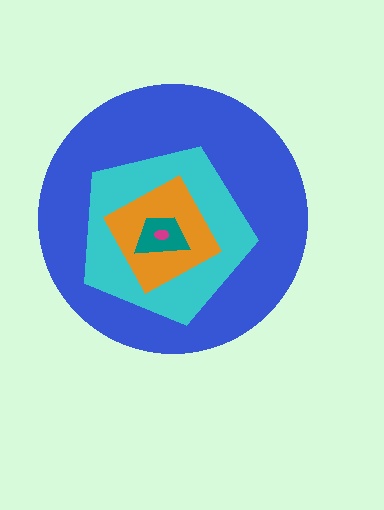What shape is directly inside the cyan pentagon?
The orange square.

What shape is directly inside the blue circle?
The cyan pentagon.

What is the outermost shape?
The blue circle.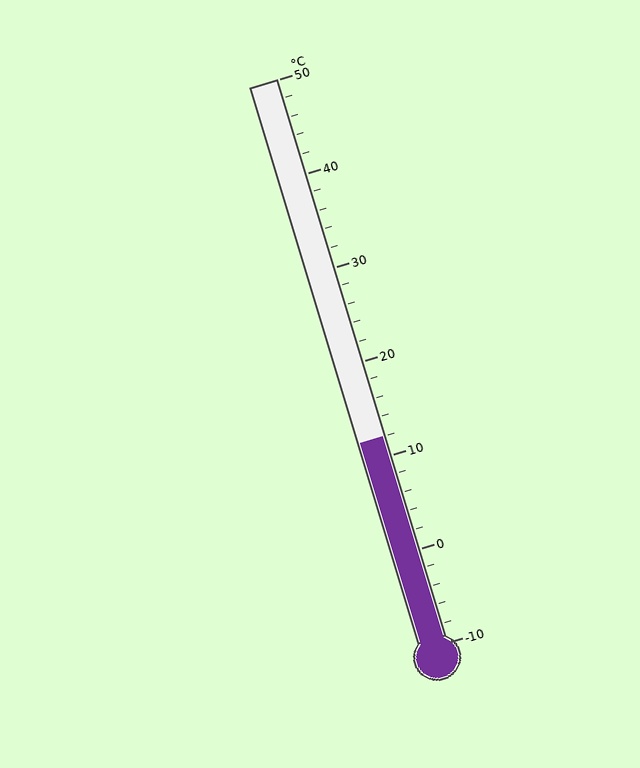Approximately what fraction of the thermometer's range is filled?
The thermometer is filled to approximately 35% of its range.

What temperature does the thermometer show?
The thermometer shows approximately 12°C.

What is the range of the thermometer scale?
The thermometer scale ranges from -10°C to 50°C.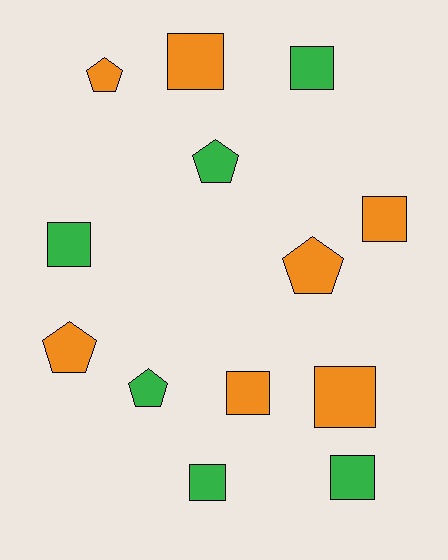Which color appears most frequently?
Orange, with 7 objects.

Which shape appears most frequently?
Square, with 8 objects.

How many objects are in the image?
There are 13 objects.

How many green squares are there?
There are 4 green squares.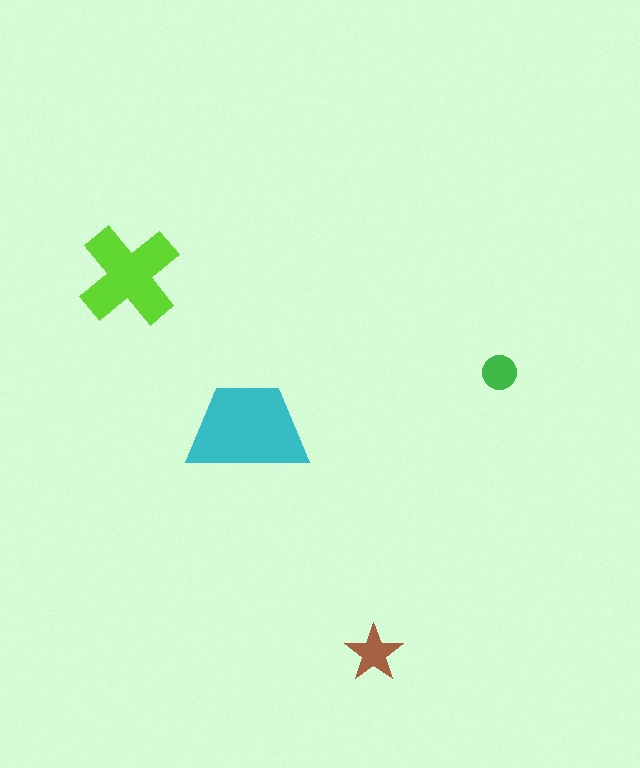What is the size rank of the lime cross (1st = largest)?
2nd.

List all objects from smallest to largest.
The green circle, the brown star, the lime cross, the cyan trapezoid.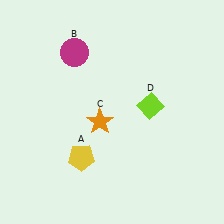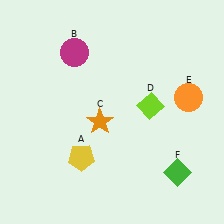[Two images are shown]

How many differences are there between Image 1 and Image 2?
There are 2 differences between the two images.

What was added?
An orange circle (E), a green diamond (F) were added in Image 2.